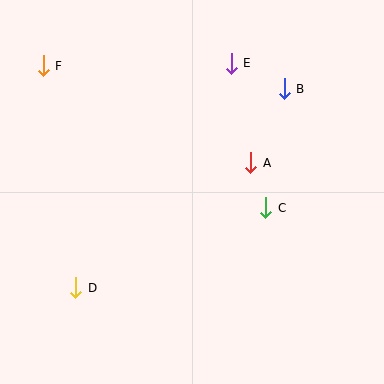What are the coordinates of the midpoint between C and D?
The midpoint between C and D is at (171, 248).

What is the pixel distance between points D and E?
The distance between D and E is 273 pixels.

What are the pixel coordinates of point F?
Point F is at (43, 66).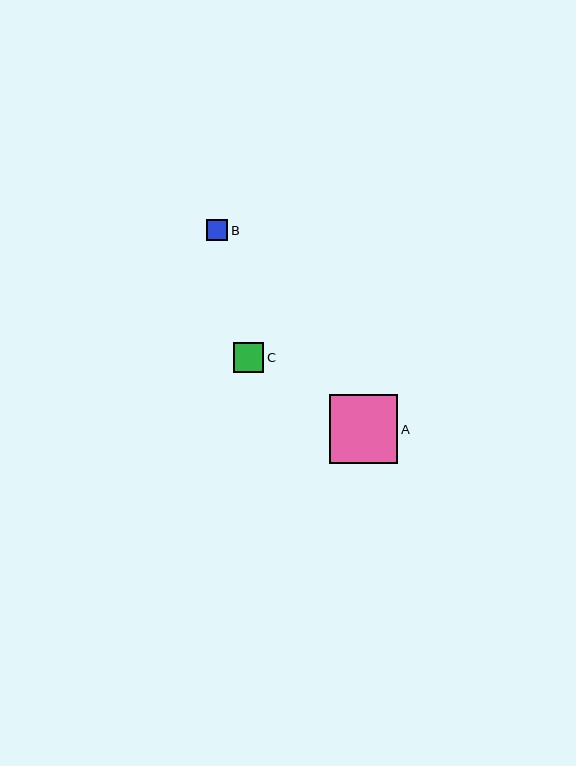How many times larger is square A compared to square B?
Square A is approximately 3.3 times the size of square B.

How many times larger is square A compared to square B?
Square A is approximately 3.3 times the size of square B.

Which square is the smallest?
Square B is the smallest with a size of approximately 21 pixels.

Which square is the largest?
Square A is the largest with a size of approximately 68 pixels.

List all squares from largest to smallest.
From largest to smallest: A, C, B.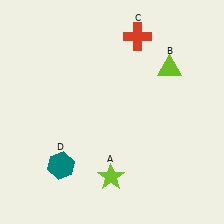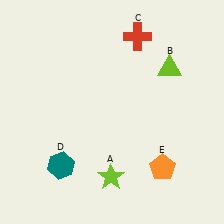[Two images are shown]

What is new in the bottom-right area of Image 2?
An orange pentagon (E) was added in the bottom-right area of Image 2.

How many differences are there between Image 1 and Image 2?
There is 1 difference between the two images.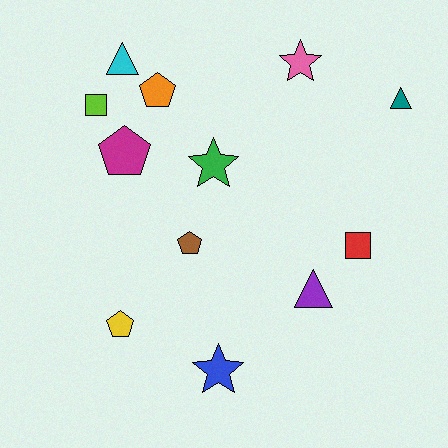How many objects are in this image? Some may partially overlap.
There are 12 objects.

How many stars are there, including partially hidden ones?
There are 3 stars.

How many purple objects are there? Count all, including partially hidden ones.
There is 1 purple object.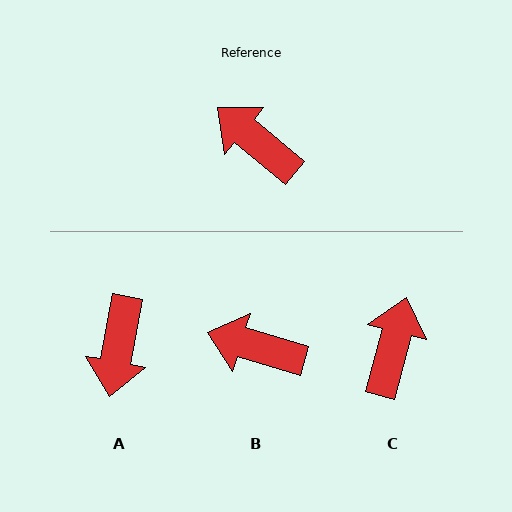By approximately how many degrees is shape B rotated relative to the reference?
Approximately 24 degrees counter-clockwise.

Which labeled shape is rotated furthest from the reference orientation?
A, about 120 degrees away.